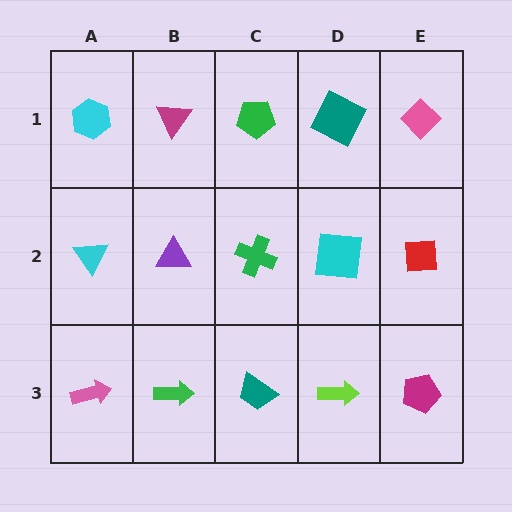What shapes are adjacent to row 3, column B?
A purple triangle (row 2, column B), a pink arrow (row 3, column A), a teal trapezoid (row 3, column C).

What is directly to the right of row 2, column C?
A cyan square.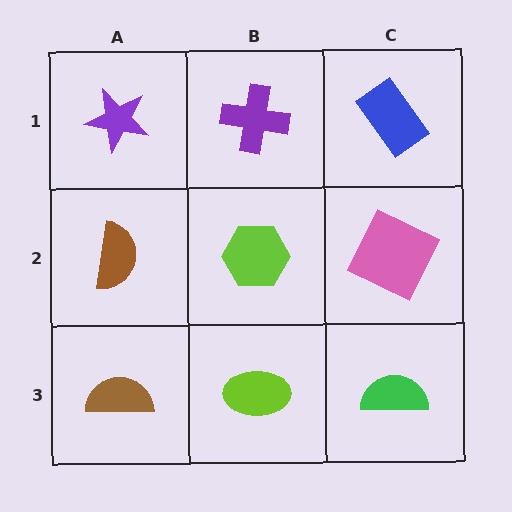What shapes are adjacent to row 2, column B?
A purple cross (row 1, column B), a lime ellipse (row 3, column B), a brown semicircle (row 2, column A), a pink square (row 2, column C).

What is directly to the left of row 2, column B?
A brown semicircle.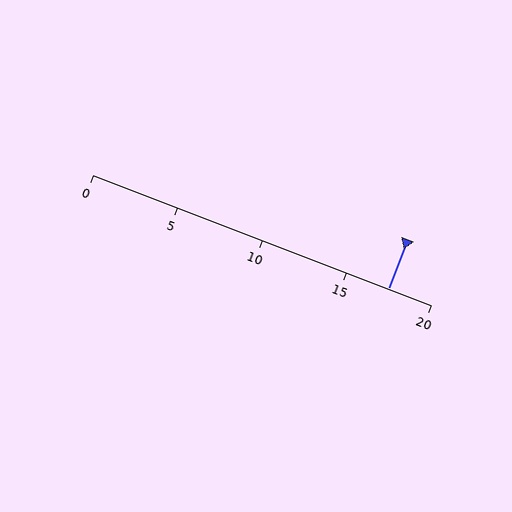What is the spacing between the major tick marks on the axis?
The major ticks are spaced 5 apart.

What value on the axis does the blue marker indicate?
The marker indicates approximately 17.5.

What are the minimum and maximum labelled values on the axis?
The axis runs from 0 to 20.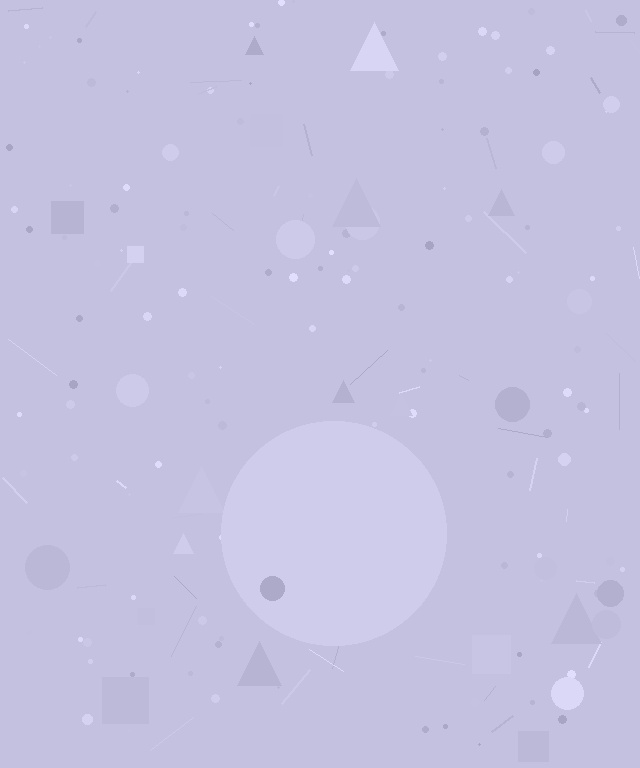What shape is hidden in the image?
A circle is hidden in the image.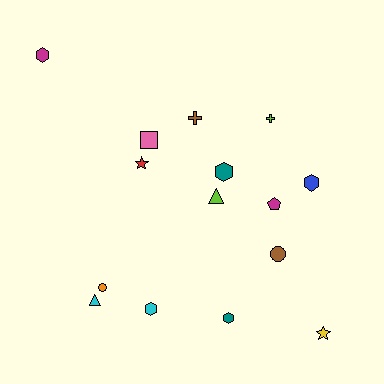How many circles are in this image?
There are 2 circles.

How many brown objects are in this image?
There are 2 brown objects.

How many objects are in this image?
There are 15 objects.